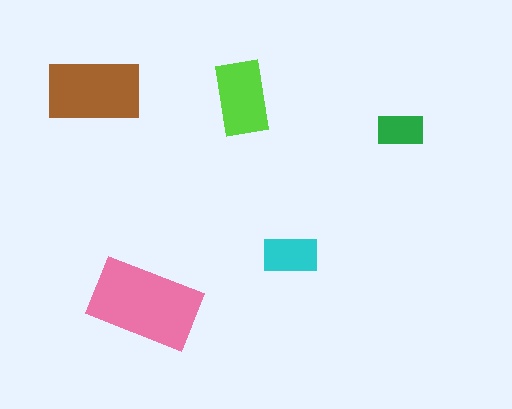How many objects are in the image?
There are 5 objects in the image.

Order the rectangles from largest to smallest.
the pink one, the brown one, the lime one, the cyan one, the green one.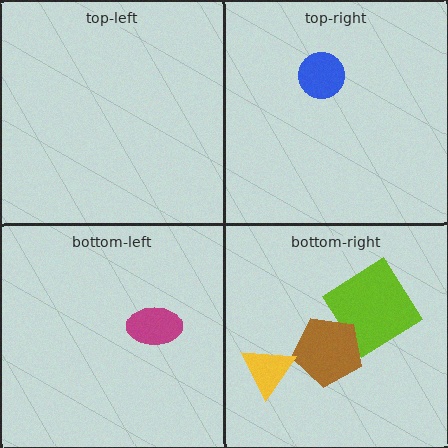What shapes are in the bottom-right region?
The lime diamond, the brown pentagon, the yellow triangle.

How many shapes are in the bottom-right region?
3.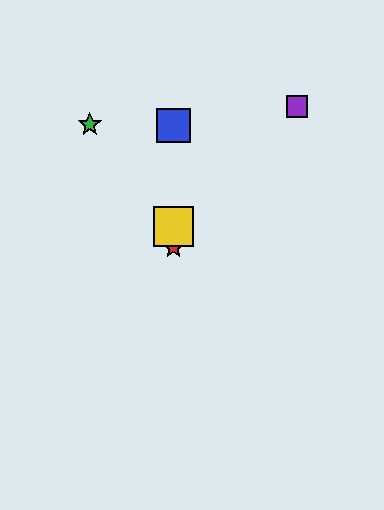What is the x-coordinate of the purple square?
The purple square is at x≈297.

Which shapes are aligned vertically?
The red star, the blue square, the yellow square are aligned vertically.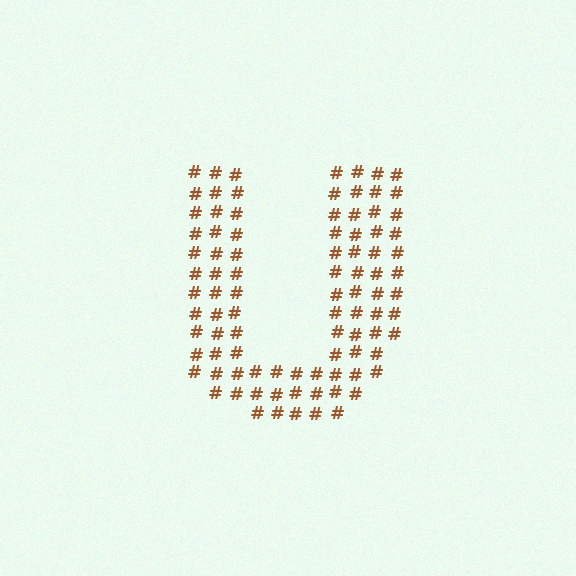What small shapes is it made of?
It is made of small hash symbols.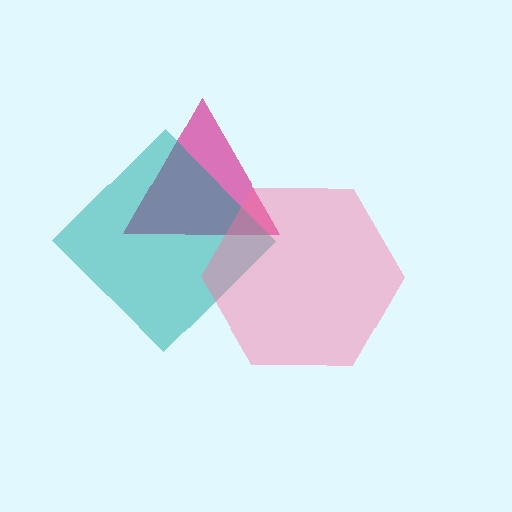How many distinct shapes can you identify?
There are 3 distinct shapes: a magenta triangle, a teal diamond, a pink hexagon.